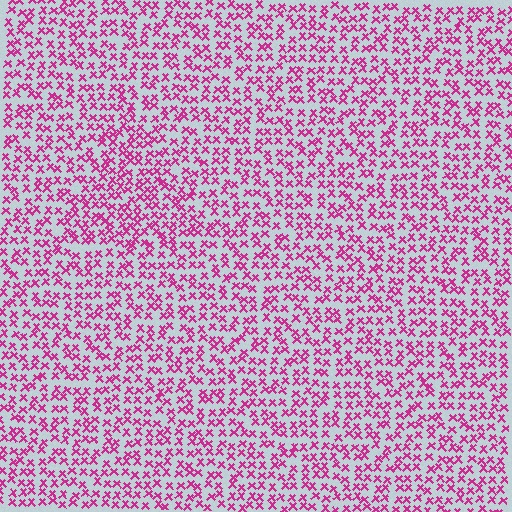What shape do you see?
I see a triangle.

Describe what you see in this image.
The image contains small magenta elements arranged at two different densities. A triangle-shaped region is visible where the elements are more densely packed than the surrounding area.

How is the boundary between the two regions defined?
The boundary is defined by a change in element density (approximately 1.4x ratio). All elements are the same color, size, and shape.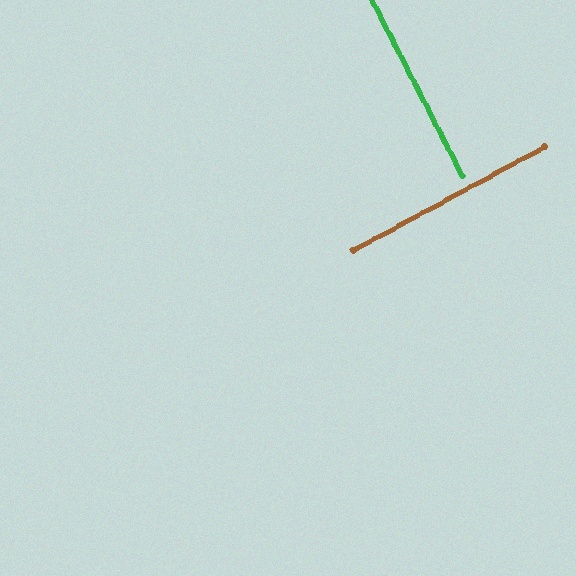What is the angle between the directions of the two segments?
Approximately 89 degrees.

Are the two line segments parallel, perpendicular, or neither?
Perpendicular — they meet at approximately 89°.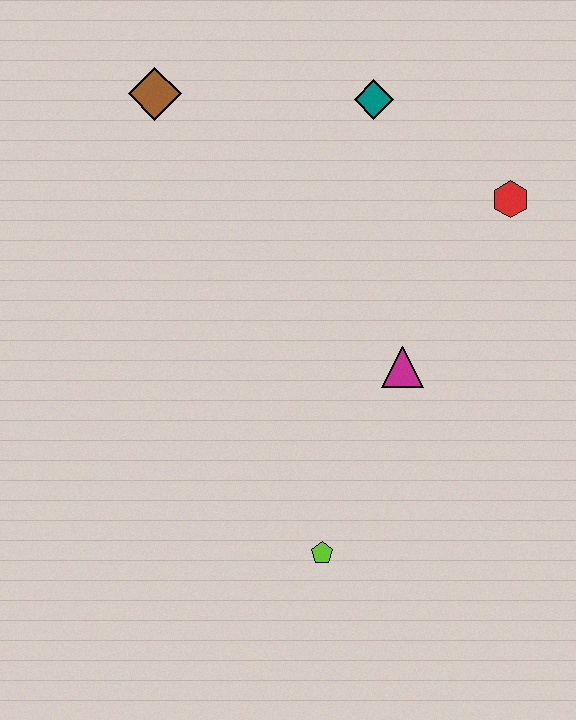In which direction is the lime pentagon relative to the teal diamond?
The lime pentagon is below the teal diamond.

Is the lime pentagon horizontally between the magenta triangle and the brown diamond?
Yes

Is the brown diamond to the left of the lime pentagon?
Yes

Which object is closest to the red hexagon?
The teal diamond is closest to the red hexagon.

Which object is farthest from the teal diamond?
The lime pentagon is farthest from the teal diamond.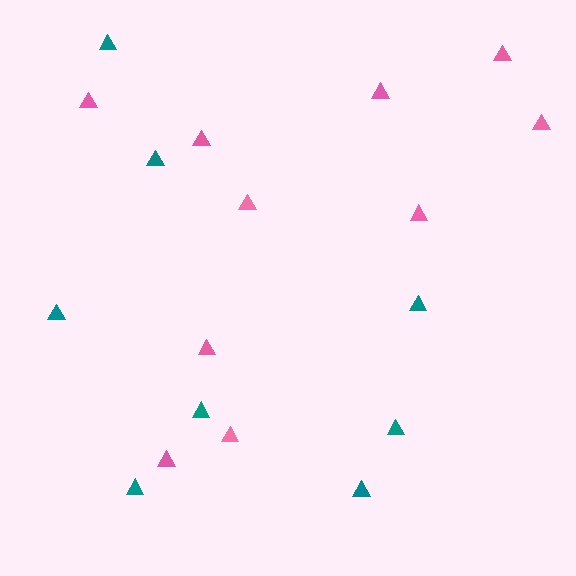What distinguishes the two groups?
There are 2 groups: one group of pink triangles (10) and one group of teal triangles (8).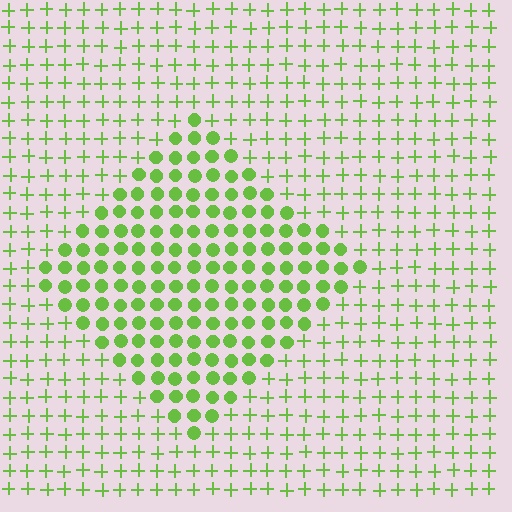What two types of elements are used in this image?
The image uses circles inside the diamond region and plus signs outside it.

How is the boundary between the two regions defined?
The boundary is defined by a change in element shape: circles inside vs. plus signs outside. All elements share the same color and spacing.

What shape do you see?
I see a diamond.